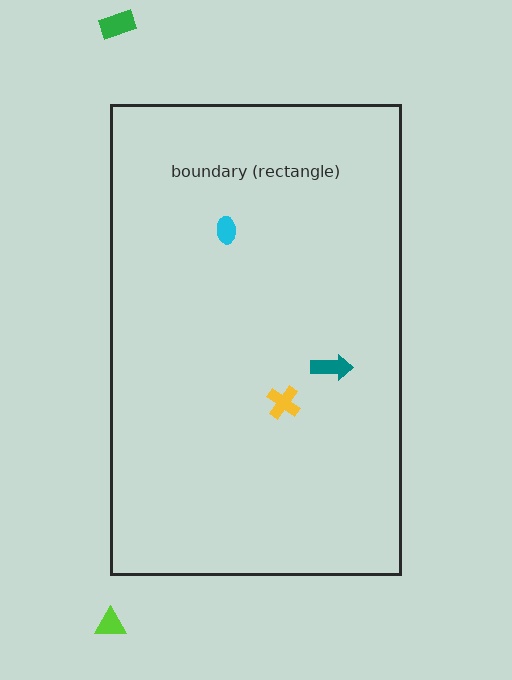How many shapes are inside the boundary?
3 inside, 2 outside.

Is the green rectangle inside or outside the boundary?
Outside.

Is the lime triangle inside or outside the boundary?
Outside.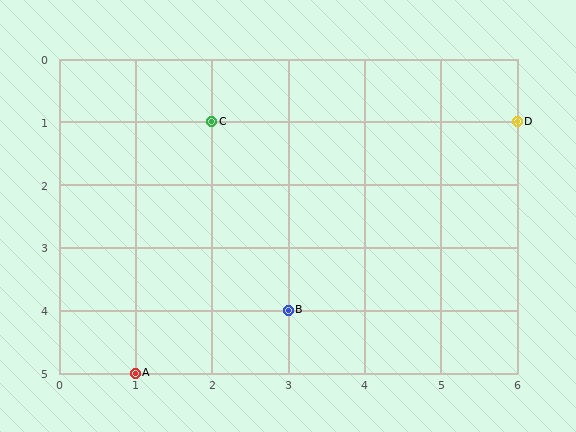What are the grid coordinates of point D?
Point D is at grid coordinates (6, 1).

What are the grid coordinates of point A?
Point A is at grid coordinates (1, 5).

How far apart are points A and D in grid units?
Points A and D are 5 columns and 4 rows apart (about 6.4 grid units diagonally).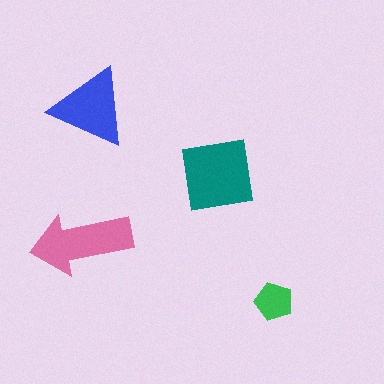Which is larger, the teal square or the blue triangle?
The teal square.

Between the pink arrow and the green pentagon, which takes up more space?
The pink arrow.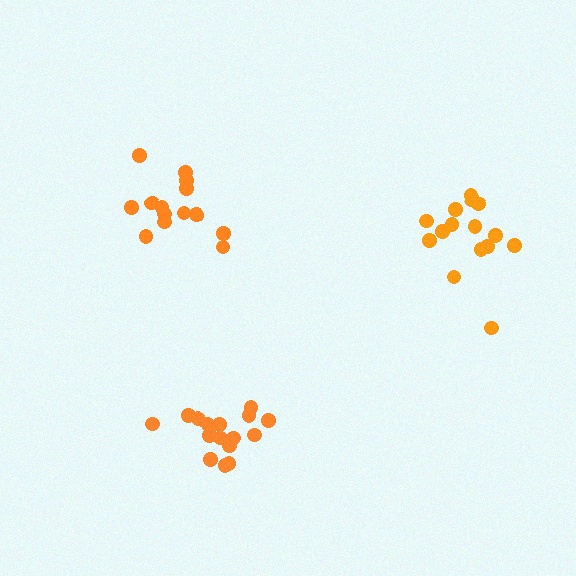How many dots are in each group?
Group 1: 16 dots, Group 2: 15 dots, Group 3: 14 dots (45 total).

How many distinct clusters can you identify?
There are 3 distinct clusters.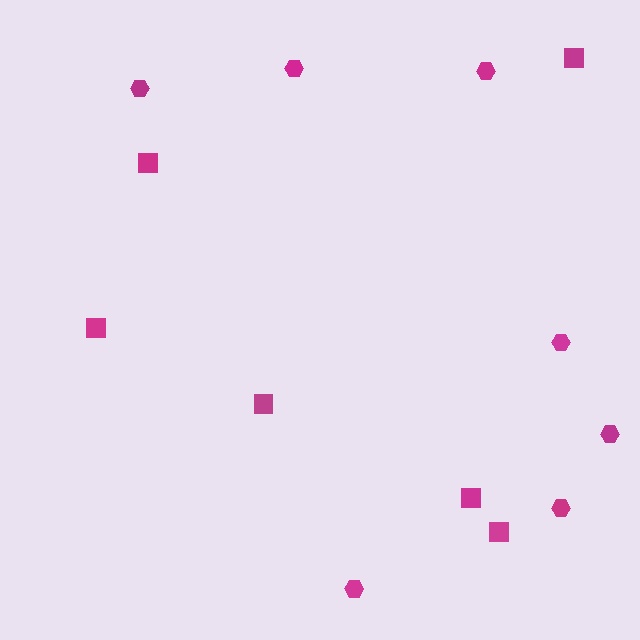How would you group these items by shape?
There are 2 groups: one group of squares (6) and one group of hexagons (7).